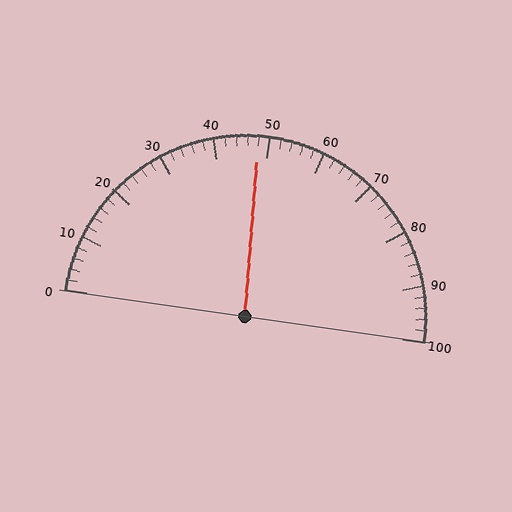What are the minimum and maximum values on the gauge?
The gauge ranges from 0 to 100.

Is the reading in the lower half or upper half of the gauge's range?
The reading is in the lower half of the range (0 to 100).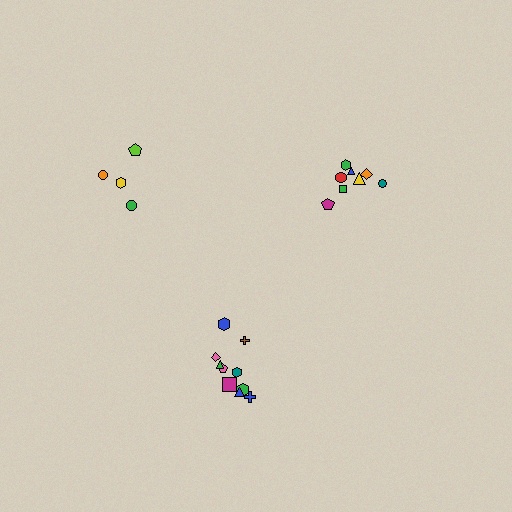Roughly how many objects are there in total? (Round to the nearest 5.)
Roughly 20 objects in total.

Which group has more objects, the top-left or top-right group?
The top-right group.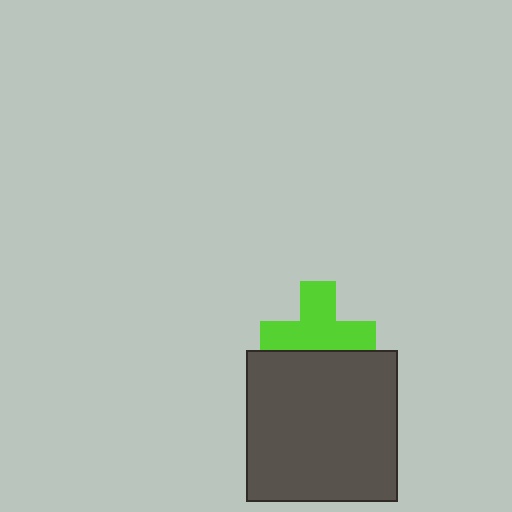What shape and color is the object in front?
The object in front is a dark gray square.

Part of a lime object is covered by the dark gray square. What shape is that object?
It is a cross.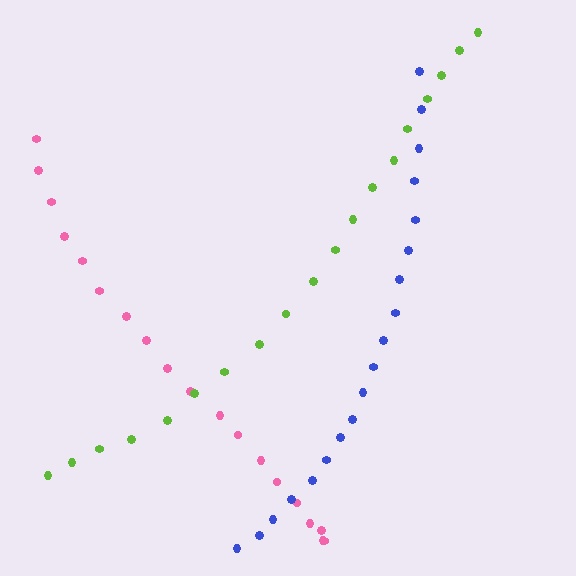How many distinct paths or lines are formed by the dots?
There are 3 distinct paths.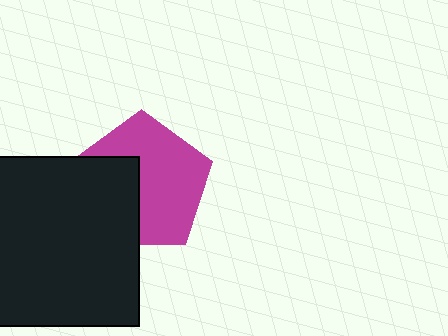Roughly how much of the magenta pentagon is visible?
About half of it is visible (roughly 62%).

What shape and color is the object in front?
The object in front is a black square.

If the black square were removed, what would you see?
You would see the complete magenta pentagon.